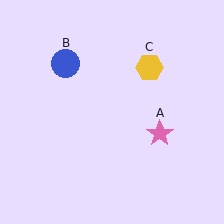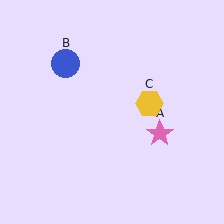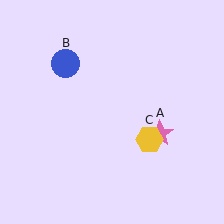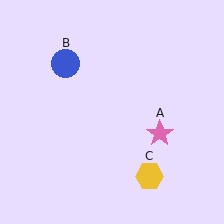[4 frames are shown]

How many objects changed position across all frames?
1 object changed position: yellow hexagon (object C).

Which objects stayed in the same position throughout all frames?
Pink star (object A) and blue circle (object B) remained stationary.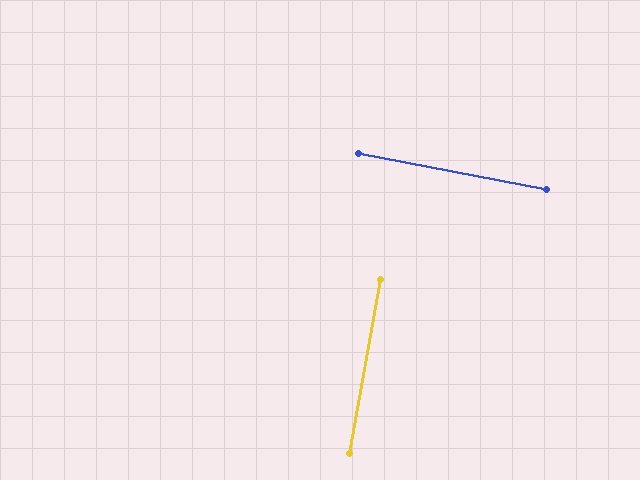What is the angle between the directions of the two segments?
Approximately 89 degrees.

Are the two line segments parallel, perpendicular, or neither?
Perpendicular — they meet at approximately 89°.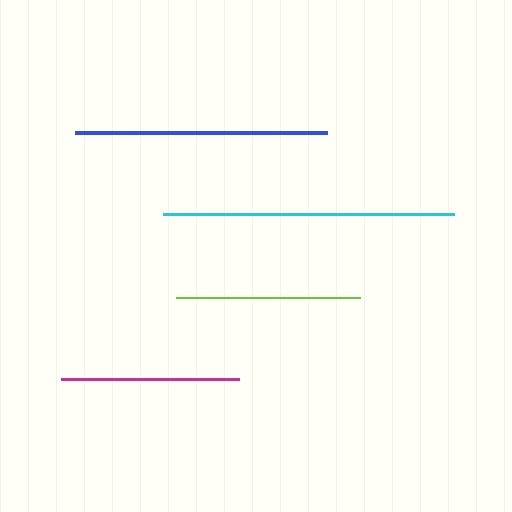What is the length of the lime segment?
The lime segment is approximately 184 pixels long.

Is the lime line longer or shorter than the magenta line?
The lime line is longer than the magenta line.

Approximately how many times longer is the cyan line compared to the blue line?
The cyan line is approximately 1.2 times the length of the blue line.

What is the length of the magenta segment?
The magenta segment is approximately 178 pixels long.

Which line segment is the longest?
The cyan line is the longest at approximately 291 pixels.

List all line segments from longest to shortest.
From longest to shortest: cyan, blue, lime, magenta.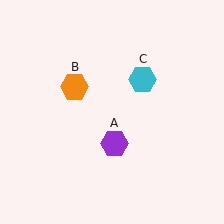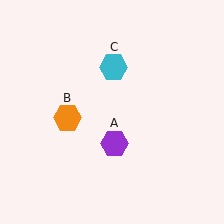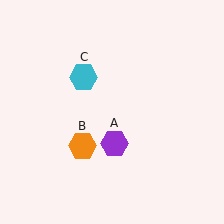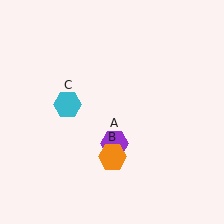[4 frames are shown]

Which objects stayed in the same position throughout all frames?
Purple hexagon (object A) remained stationary.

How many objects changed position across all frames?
2 objects changed position: orange hexagon (object B), cyan hexagon (object C).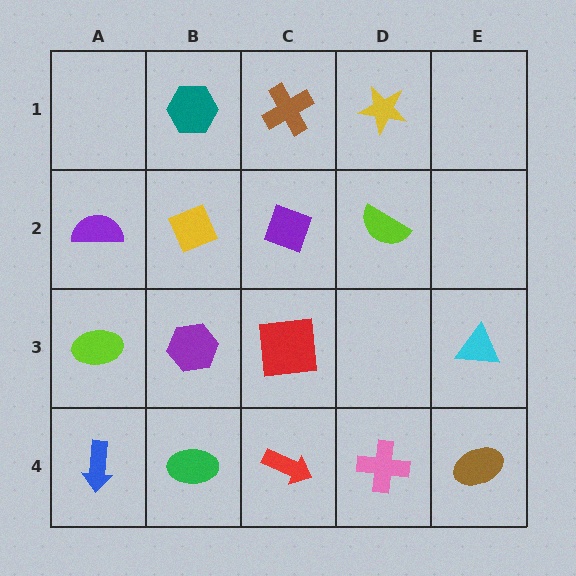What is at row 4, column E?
A brown ellipse.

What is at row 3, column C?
A red square.